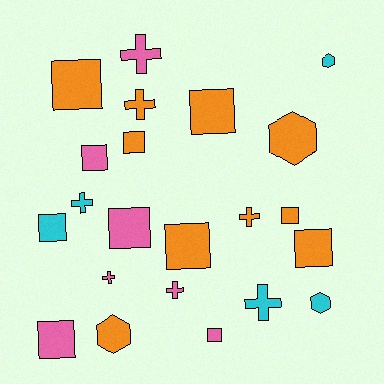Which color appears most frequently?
Orange, with 10 objects.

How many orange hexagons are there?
There are 2 orange hexagons.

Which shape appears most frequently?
Square, with 11 objects.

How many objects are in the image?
There are 22 objects.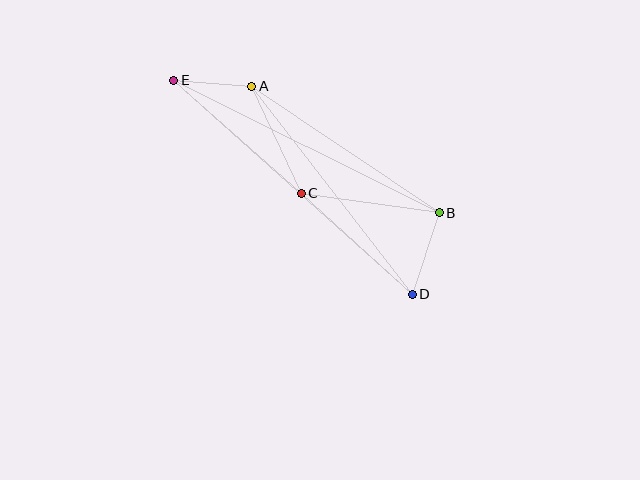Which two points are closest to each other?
Points A and E are closest to each other.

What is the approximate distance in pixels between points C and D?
The distance between C and D is approximately 150 pixels.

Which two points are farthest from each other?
Points D and E are farthest from each other.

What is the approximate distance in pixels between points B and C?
The distance between B and C is approximately 139 pixels.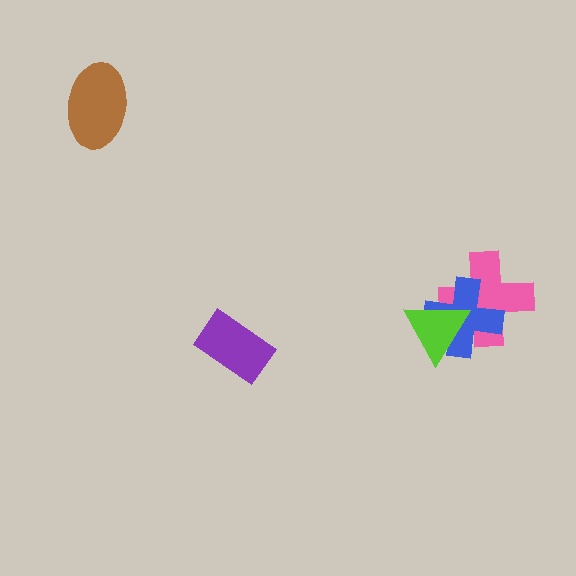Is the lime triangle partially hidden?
No, no other shape covers it.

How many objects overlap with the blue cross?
2 objects overlap with the blue cross.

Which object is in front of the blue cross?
The lime triangle is in front of the blue cross.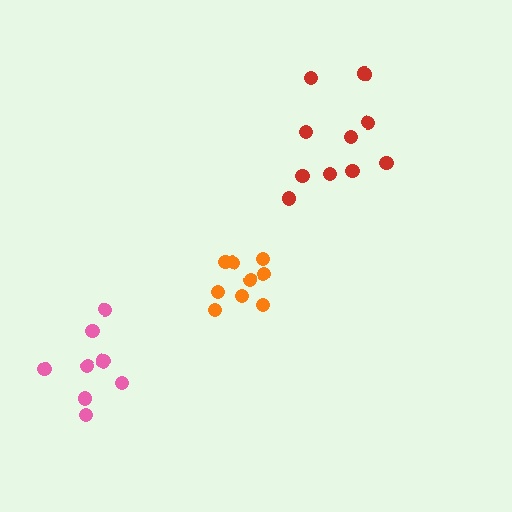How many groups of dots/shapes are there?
There are 3 groups.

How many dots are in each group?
Group 1: 10 dots, Group 2: 8 dots, Group 3: 9 dots (27 total).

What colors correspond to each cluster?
The clusters are colored: red, pink, orange.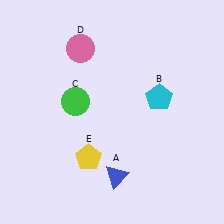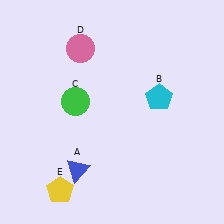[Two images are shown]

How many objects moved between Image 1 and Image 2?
2 objects moved between the two images.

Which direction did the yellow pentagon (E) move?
The yellow pentagon (E) moved down.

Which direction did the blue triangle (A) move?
The blue triangle (A) moved left.